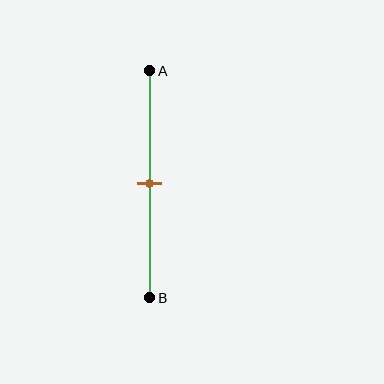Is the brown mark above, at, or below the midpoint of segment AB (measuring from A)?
The brown mark is approximately at the midpoint of segment AB.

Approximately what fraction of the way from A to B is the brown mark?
The brown mark is approximately 50% of the way from A to B.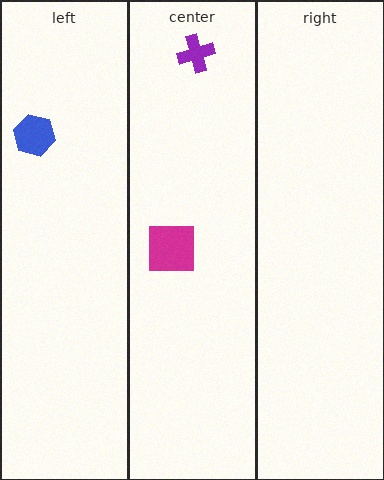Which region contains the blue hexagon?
The left region.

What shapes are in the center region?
The magenta square, the purple cross.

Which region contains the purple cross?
The center region.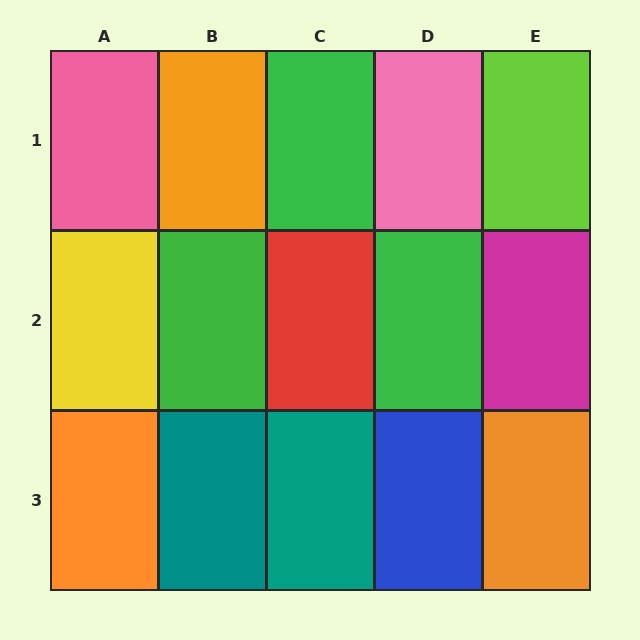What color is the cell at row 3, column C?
Teal.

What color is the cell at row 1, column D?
Pink.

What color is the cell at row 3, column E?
Orange.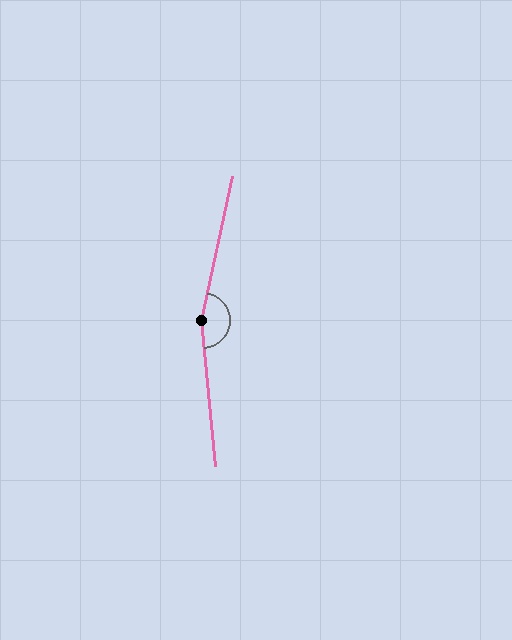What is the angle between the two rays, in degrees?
Approximately 163 degrees.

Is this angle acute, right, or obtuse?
It is obtuse.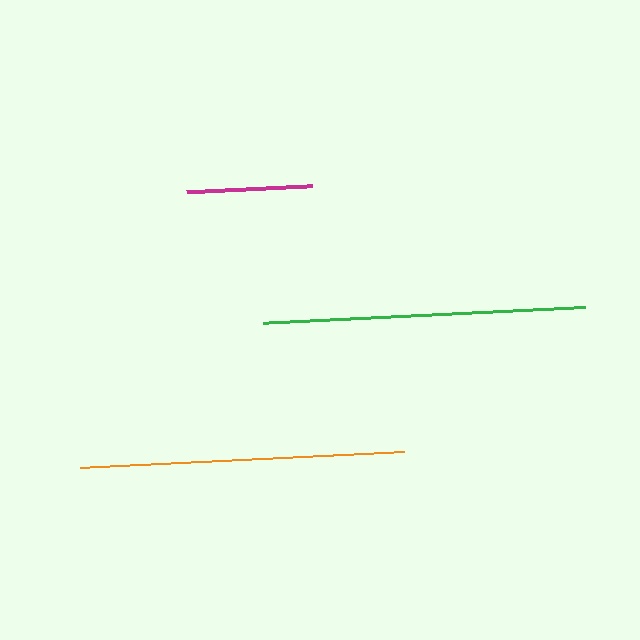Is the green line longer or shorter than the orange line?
The orange line is longer than the green line.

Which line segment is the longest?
The orange line is the longest at approximately 324 pixels.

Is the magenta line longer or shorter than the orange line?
The orange line is longer than the magenta line.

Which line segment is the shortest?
The magenta line is the shortest at approximately 126 pixels.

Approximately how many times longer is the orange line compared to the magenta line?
The orange line is approximately 2.6 times the length of the magenta line.